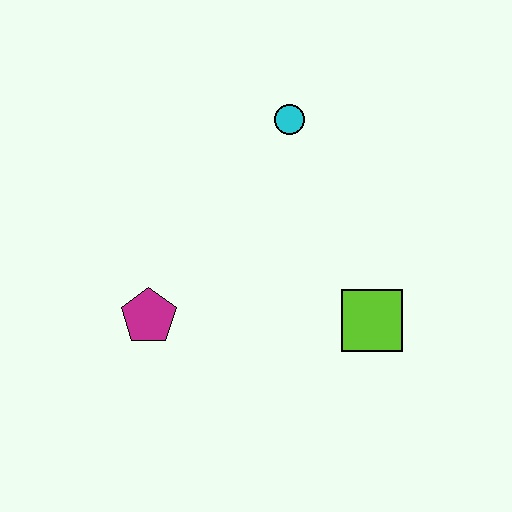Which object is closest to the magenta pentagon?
The lime square is closest to the magenta pentagon.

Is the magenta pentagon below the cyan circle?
Yes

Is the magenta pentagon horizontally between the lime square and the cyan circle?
No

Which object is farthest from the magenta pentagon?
The cyan circle is farthest from the magenta pentagon.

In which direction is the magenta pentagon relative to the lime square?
The magenta pentagon is to the left of the lime square.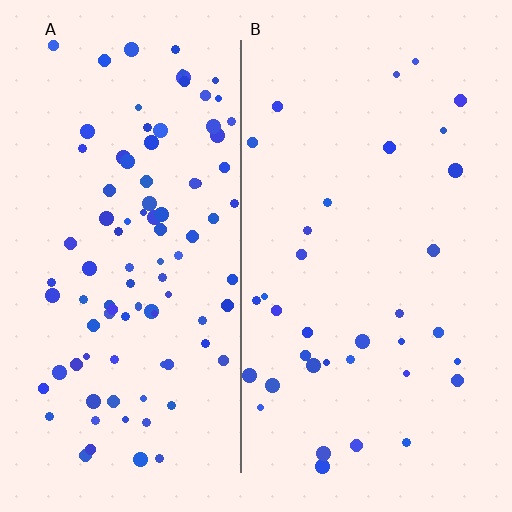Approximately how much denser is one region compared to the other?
Approximately 2.8× — region A over region B.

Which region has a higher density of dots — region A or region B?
A (the left).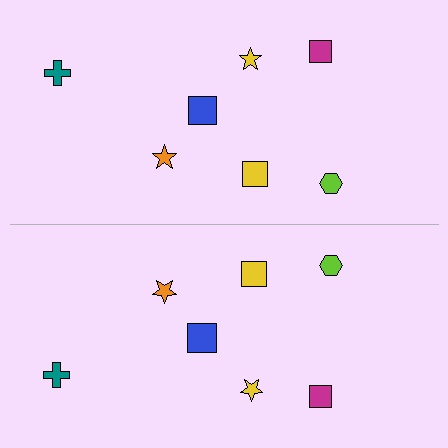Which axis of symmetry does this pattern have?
The pattern has a horizontal axis of symmetry running through the center of the image.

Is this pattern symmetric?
Yes, this pattern has bilateral (reflection) symmetry.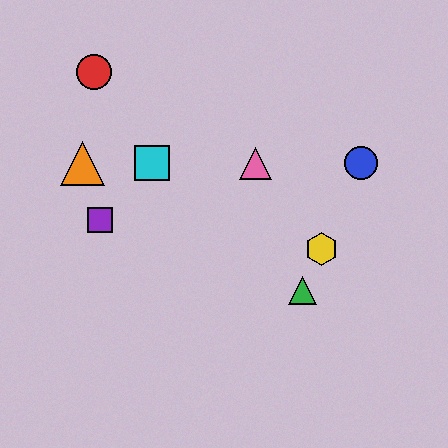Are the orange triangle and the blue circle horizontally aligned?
Yes, both are at y≈163.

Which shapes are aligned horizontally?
The blue circle, the orange triangle, the cyan square, the pink triangle are aligned horizontally.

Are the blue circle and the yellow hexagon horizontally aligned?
No, the blue circle is at y≈163 and the yellow hexagon is at y≈249.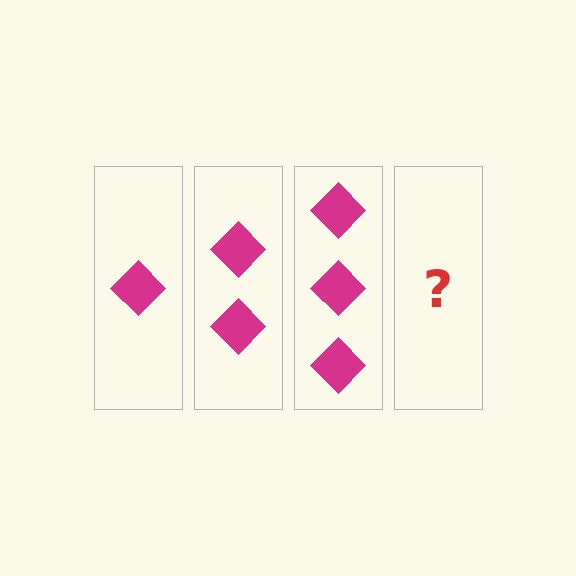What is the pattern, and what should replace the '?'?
The pattern is that each step adds one more diamond. The '?' should be 4 diamonds.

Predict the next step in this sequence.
The next step is 4 diamonds.